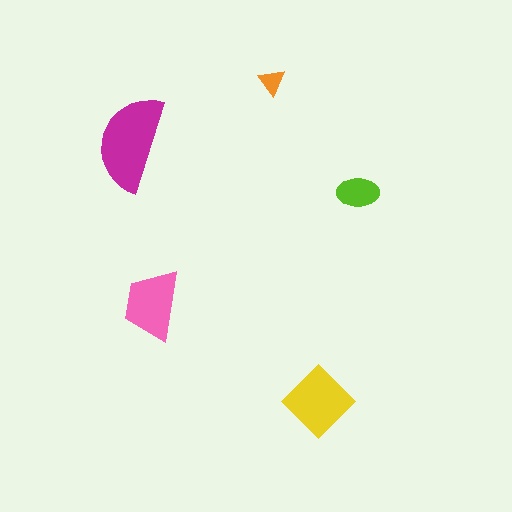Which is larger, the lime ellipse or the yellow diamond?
The yellow diamond.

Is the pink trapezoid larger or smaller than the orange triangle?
Larger.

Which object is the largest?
The magenta semicircle.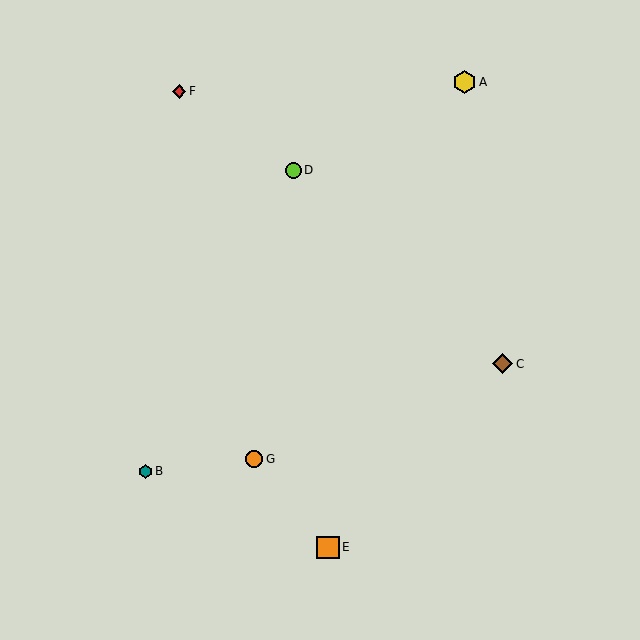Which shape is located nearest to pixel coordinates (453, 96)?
The yellow hexagon (labeled A) at (465, 82) is nearest to that location.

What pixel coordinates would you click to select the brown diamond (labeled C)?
Click at (503, 364) to select the brown diamond C.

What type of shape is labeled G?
Shape G is an orange circle.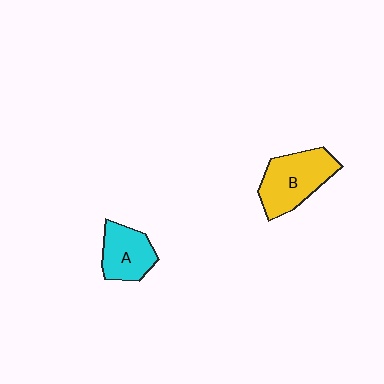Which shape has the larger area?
Shape B (yellow).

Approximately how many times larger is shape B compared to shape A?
Approximately 1.4 times.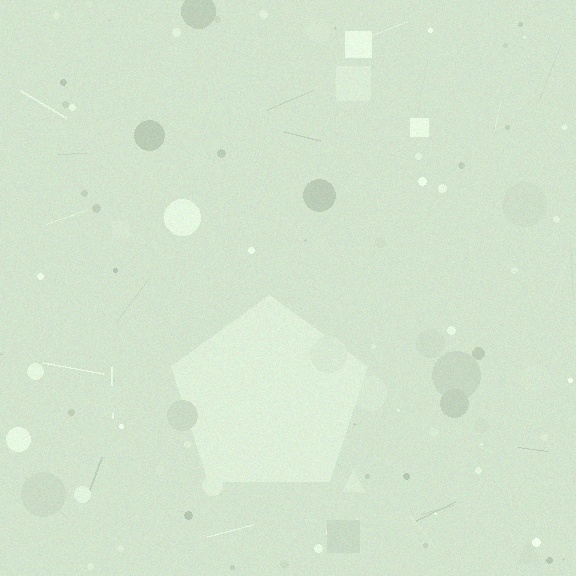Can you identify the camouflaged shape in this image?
The camouflaged shape is a pentagon.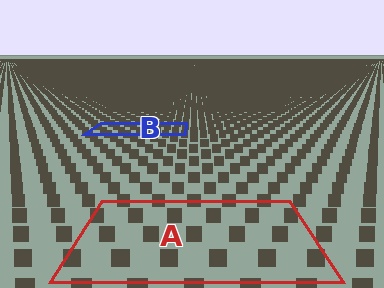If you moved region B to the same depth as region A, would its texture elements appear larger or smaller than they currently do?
They would appear larger. At a closer depth, the same texture elements are projected at a bigger on-screen size.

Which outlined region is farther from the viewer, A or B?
Region B is farther from the viewer — the texture elements inside it appear smaller and more densely packed.